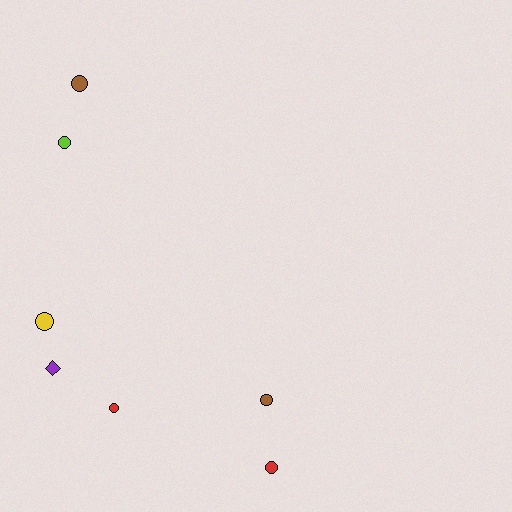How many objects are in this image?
There are 7 objects.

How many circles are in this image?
There are 6 circles.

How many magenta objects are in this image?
There are no magenta objects.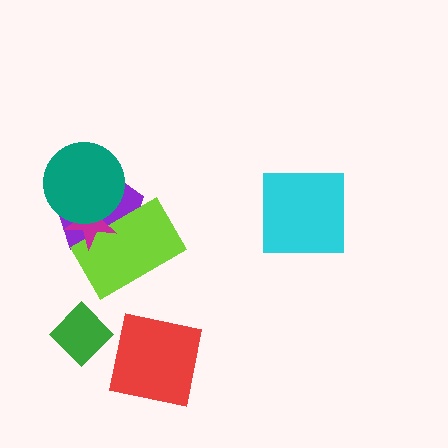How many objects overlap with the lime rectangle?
3 objects overlap with the lime rectangle.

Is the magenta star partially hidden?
Yes, it is partially covered by another shape.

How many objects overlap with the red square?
0 objects overlap with the red square.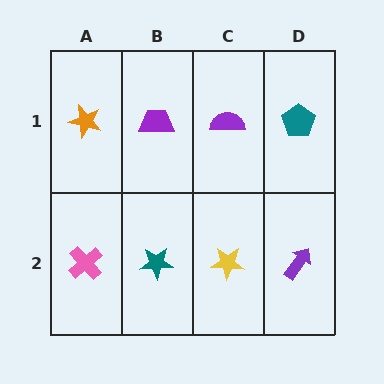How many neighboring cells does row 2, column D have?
2.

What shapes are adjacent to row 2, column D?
A teal pentagon (row 1, column D), a yellow star (row 2, column C).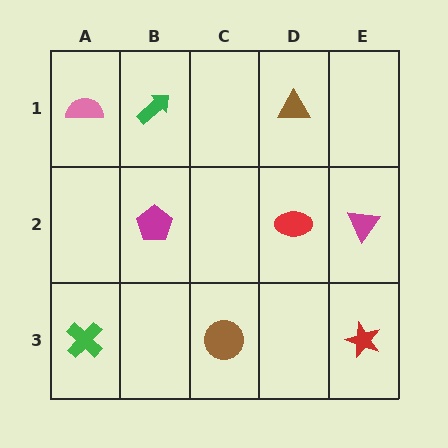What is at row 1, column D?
A brown triangle.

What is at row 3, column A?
A green cross.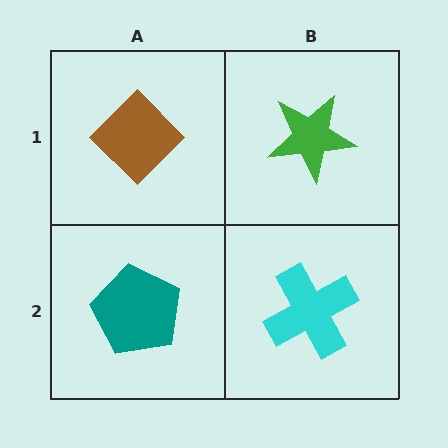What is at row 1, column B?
A green star.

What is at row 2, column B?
A cyan cross.